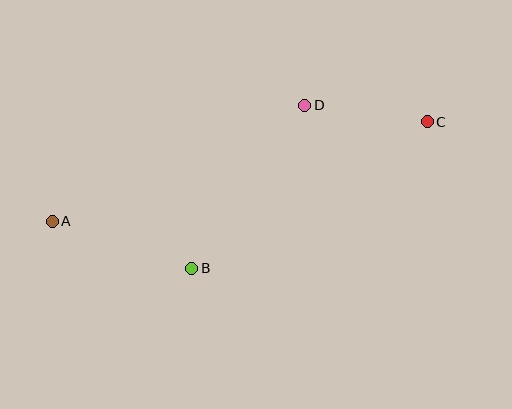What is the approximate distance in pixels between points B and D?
The distance between B and D is approximately 198 pixels.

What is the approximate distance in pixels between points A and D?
The distance between A and D is approximately 278 pixels.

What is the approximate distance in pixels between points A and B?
The distance between A and B is approximately 147 pixels.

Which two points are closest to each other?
Points C and D are closest to each other.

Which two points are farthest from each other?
Points A and C are farthest from each other.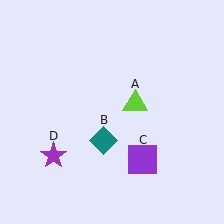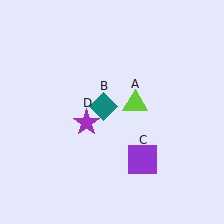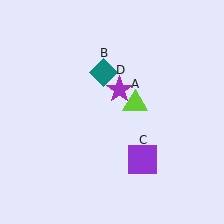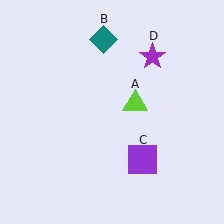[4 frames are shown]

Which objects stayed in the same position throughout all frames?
Lime triangle (object A) and purple square (object C) remained stationary.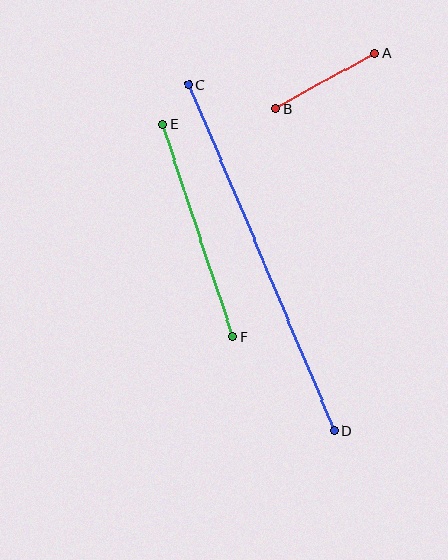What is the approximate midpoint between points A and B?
The midpoint is at approximately (325, 81) pixels.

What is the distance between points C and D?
The distance is approximately 376 pixels.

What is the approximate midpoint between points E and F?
The midpoint is at approximately (198, 231) pixels.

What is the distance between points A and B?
The distance is approximately 113 pixels.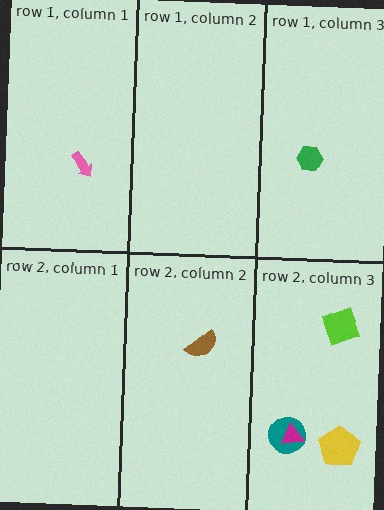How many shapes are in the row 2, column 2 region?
1.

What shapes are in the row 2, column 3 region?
The teal circle, the lime square, the magenta triangle, the yellow pentagon.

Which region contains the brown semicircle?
The row 2, column 2 region.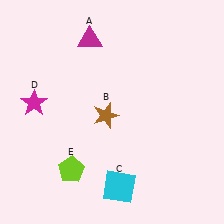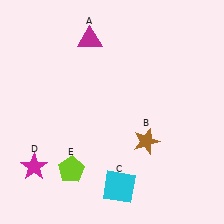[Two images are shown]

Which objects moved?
The objects that moved are: the brown star (B), the magenta star (D).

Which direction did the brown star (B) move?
The brown star (B) moved right.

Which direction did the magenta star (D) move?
The magenta star (D) moved down.